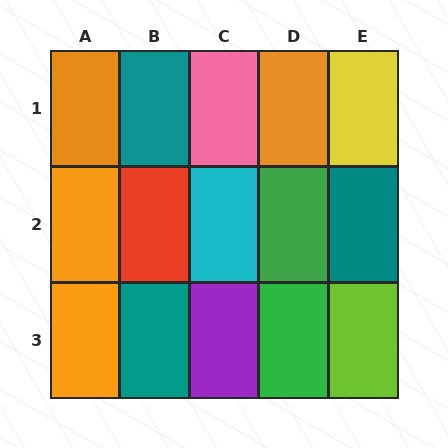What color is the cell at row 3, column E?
Lime.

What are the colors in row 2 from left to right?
Orange, red, cyan, green, teal.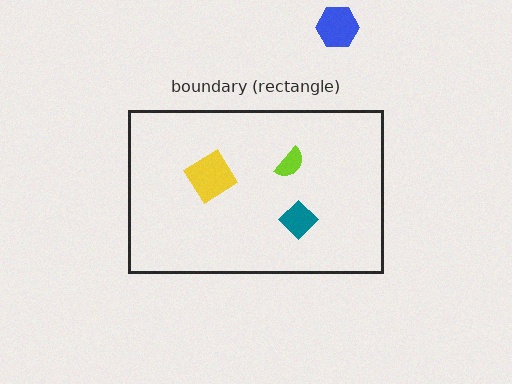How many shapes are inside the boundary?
3 inside, 1 outside.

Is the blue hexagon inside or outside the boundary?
Outside.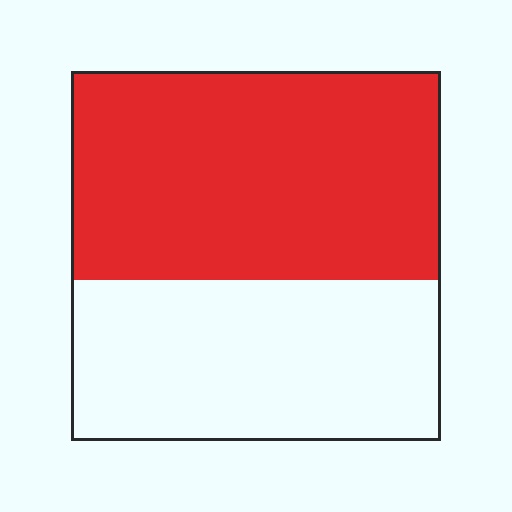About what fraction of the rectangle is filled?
About three fifths (3/5).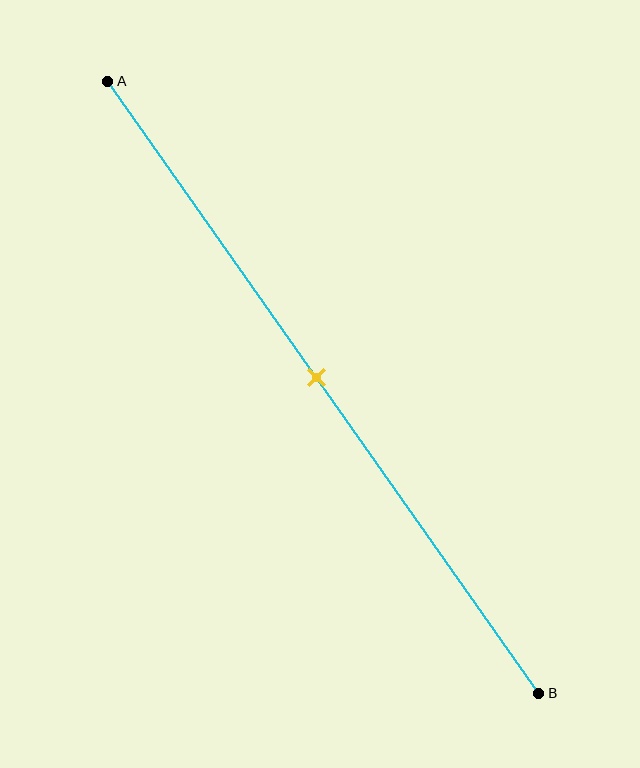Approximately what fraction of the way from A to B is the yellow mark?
The yellow mark is approximately 50% of the way from A to B.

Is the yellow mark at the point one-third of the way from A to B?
No, the mark is at about 50% from A, not at the 33% one-third point.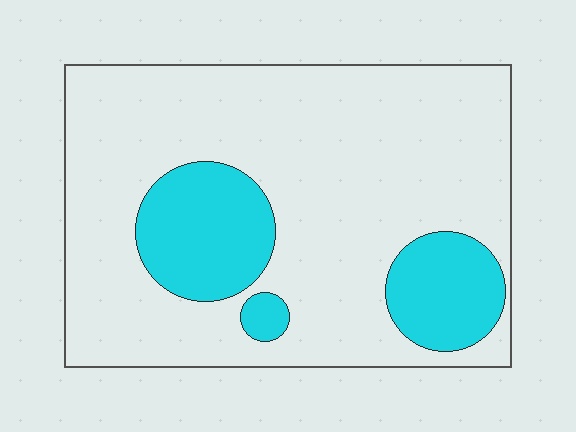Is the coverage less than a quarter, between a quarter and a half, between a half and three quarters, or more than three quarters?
Less than a quarter.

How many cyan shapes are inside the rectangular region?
3.